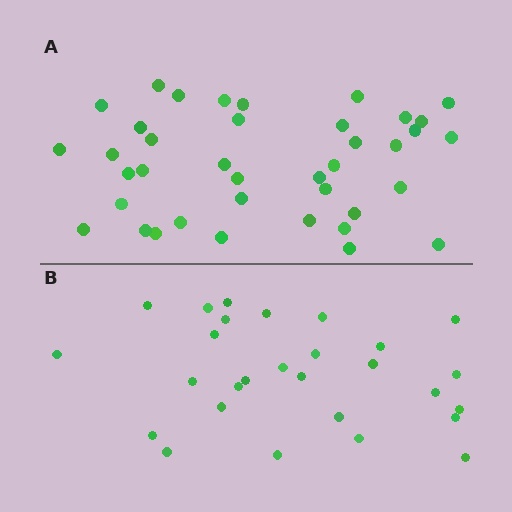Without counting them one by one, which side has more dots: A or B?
Region A (the top region) has more dots.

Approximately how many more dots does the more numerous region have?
Region A has roughly 12 or so more dots than region B.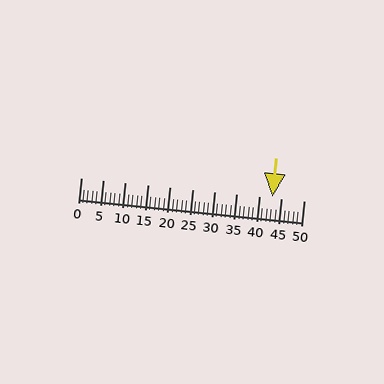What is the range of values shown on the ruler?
The ruler shows values from 0 to 50.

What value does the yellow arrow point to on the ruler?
The yellow arrow points to approximately 43.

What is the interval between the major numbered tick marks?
The major tick marks are spaced 5 units apart.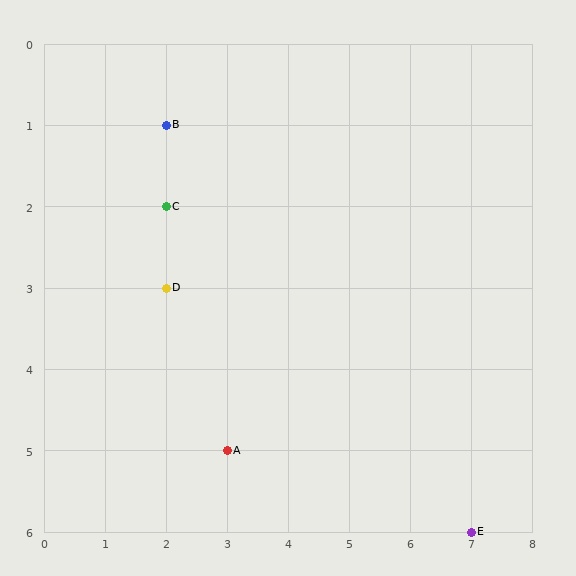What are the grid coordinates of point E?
Point E is at grid coordinates (7, 6).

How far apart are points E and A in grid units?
Points E and A are 4 columns and 1 row apart (about 4.1 grid units diagonally).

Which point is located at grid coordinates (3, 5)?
Point A is at (3, 5).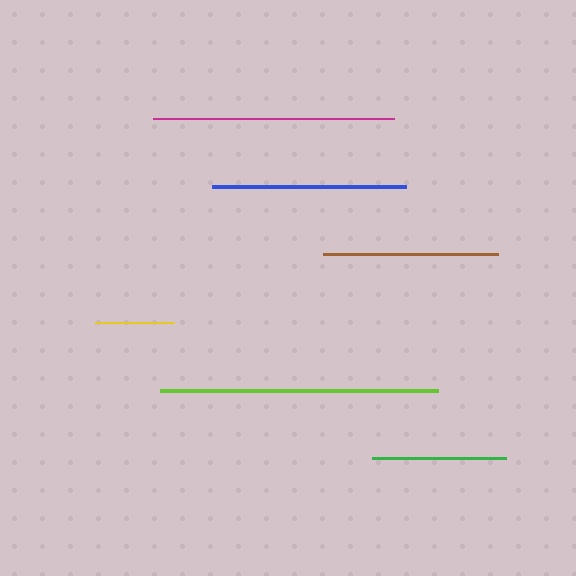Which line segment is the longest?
The lime line is the longest at approximately 278 pixels.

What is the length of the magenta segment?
The magenta segment is approximately 241 pixels long.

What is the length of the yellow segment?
The yellow segment is approximately 79 pixels long.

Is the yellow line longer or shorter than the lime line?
The lime line is longer than the yellow line.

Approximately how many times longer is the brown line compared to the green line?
The brown line is approximately 1.3 times the length of the green line.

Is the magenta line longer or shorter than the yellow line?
The magenta line is longer than the yellow line.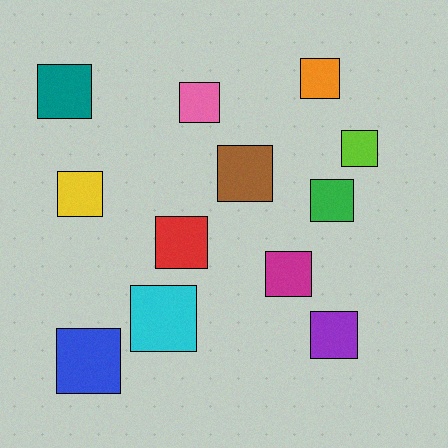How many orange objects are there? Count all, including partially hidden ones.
There is 1 orange object.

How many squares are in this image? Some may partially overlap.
There are 12 squares.